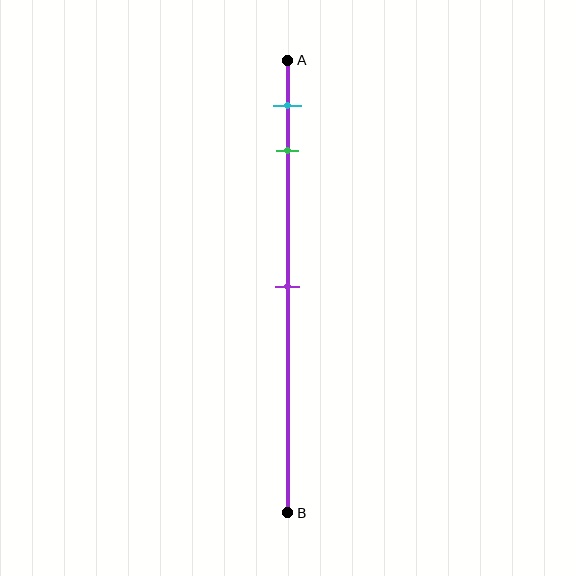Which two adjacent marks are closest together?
The cyan and green marks are the closest adjacent pair.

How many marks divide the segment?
There are 3 marks dividing the segment.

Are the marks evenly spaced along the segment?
No, the marks are not evenly spaced.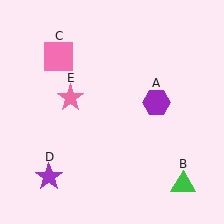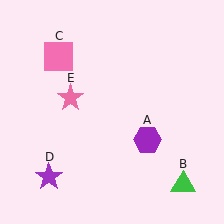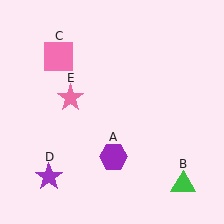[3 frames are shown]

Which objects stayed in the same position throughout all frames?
Green triangle (object B) and pink square (object C) and purple star (object D) and pink star (object E) remained stationary.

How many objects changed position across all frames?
1 object changed position: purple hexagon (object A).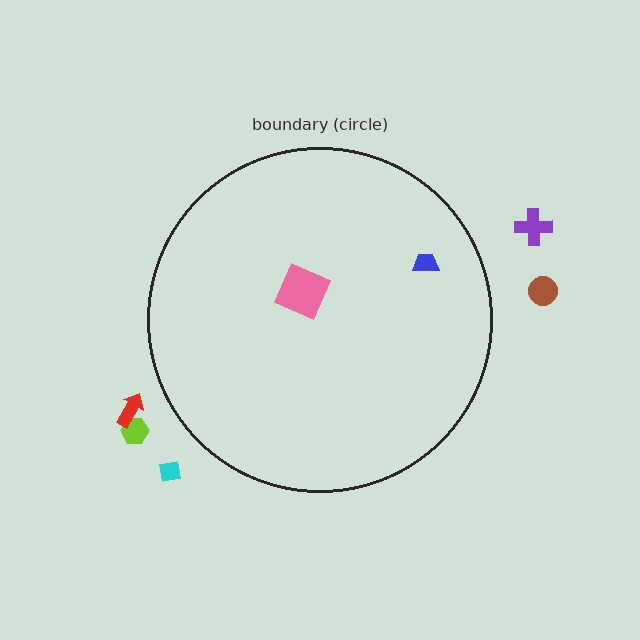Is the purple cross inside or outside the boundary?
Outside.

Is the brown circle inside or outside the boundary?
Outside.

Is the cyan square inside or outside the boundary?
Outside.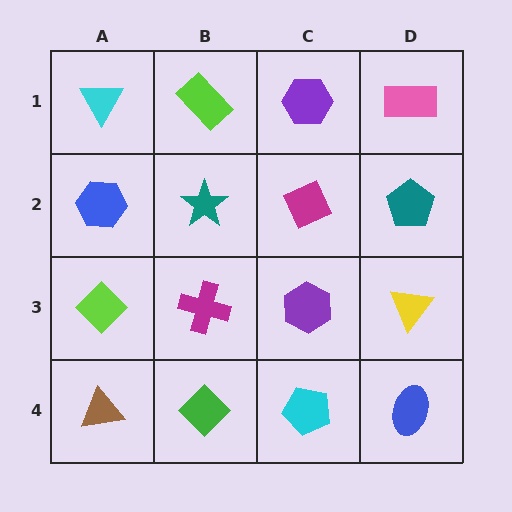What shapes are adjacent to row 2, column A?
A cyan triangle (row 1, column A), a lime diamond (row 3, column A), a teal star (row 2, column B).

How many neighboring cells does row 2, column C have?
4.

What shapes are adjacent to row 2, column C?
A purple hexagon (row 1, column C), a purple hexagon (row 3, column C), a teal star (row 2, column B), a teal pentagon (row 2, column D).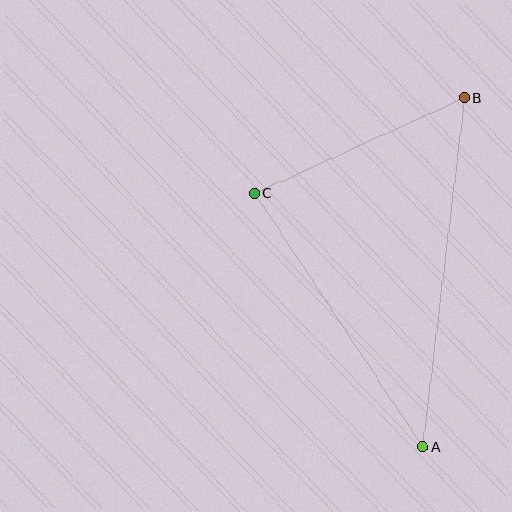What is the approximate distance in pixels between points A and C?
The distance between A and C is approximately 304 pixels.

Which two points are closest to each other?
Points B and C are closest to each other.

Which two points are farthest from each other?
Points A and B are farthest from each other.